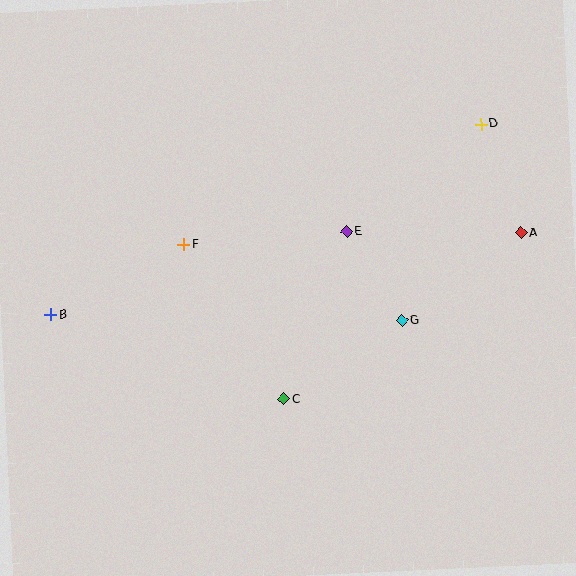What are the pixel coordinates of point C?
Point C is at (284, 399).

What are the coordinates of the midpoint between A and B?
The midpoint between A and B is at (286, 274).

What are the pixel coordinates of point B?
Point B is at (51, 315).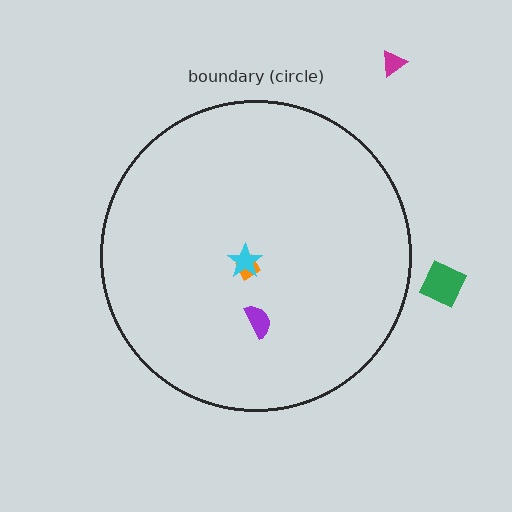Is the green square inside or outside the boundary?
Outside.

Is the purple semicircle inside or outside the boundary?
Inside.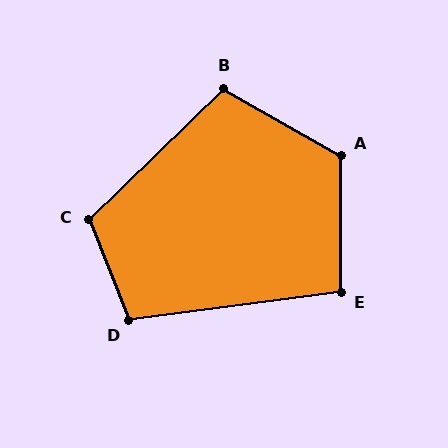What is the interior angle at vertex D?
Approximately 104 degrees (obtuse).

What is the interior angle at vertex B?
Approximately 106 degrees (obtuse).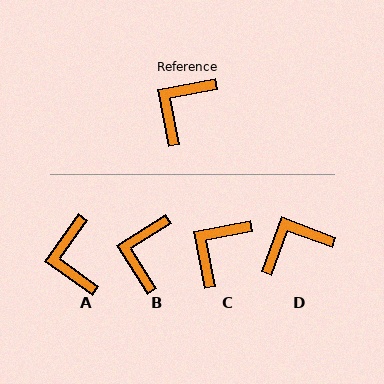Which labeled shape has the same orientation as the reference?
C.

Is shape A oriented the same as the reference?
No, it is off by about 43 degrees.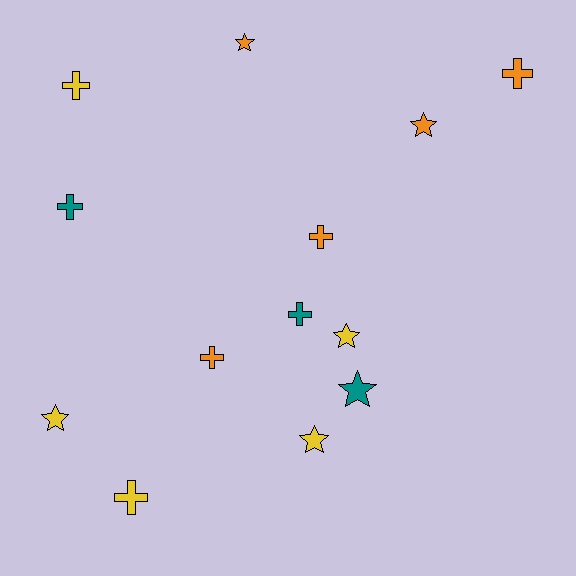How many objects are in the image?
There are 13 objects.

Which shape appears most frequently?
Cross, with 7 objects.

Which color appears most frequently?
Yellow, with 5 objects.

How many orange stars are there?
There are 2 orange stars.